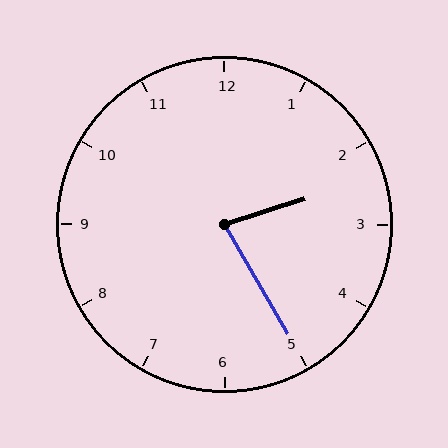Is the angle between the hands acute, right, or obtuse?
It is acute.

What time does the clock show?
2:25.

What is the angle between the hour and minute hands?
Approximately 78 degrees.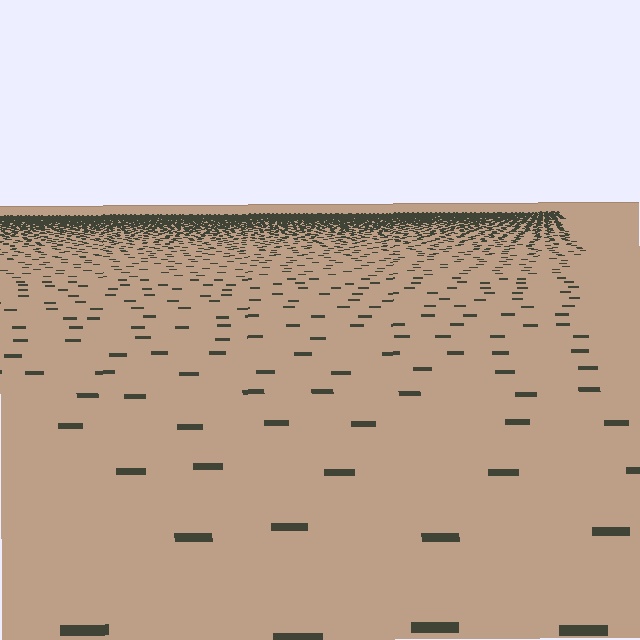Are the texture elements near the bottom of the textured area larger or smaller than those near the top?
Larger. Near the bottom, elements are closer to the viewer and appear at a bigger on-screen size.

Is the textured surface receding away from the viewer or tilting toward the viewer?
The surface is receding away from the viewer. Texture elements get smaller and denser toward the top.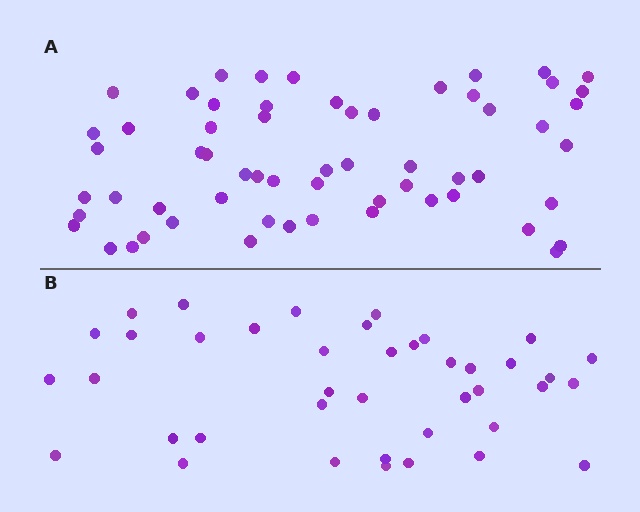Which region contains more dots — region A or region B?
Region A (the top region) has more dots.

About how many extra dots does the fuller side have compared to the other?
Region A has approximately 20 more dots than region B.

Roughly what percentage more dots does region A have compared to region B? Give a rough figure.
About 50% more.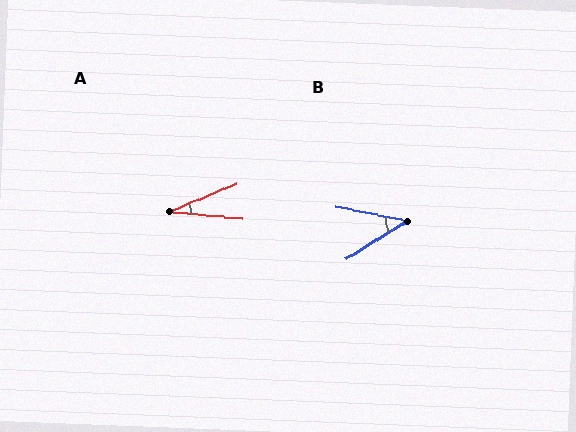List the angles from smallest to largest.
A (28°), B (43°).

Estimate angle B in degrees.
Approximately 43 degrees.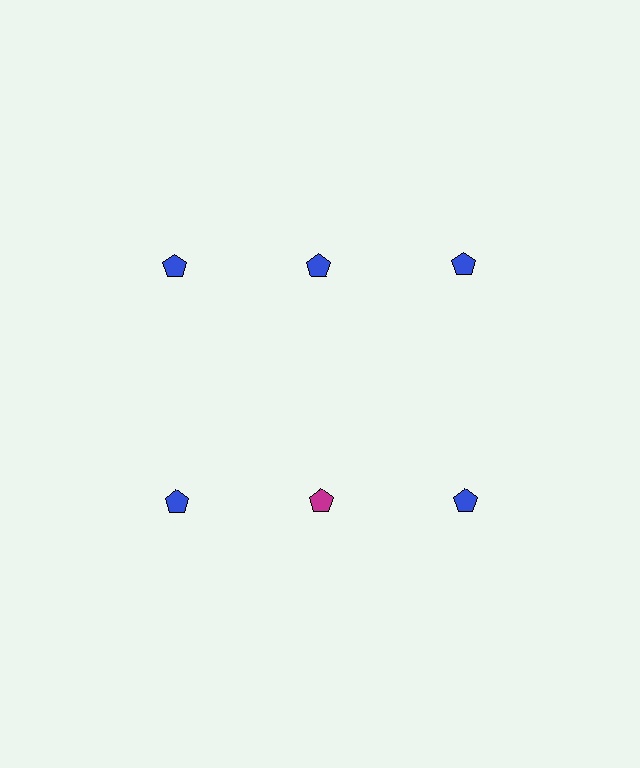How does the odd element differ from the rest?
It has a different color: magenta instead of blue.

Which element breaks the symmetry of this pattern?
The magenta pentagon in the second row, second from left column breaks the symmetry. All other shapes are blue pentagons.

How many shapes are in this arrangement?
There are 6 shapes arranged in a grid pattern.